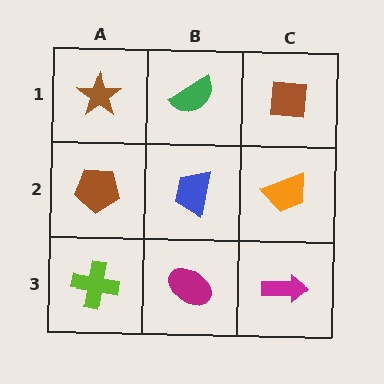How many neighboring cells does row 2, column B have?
4.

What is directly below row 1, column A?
A brown pentagon.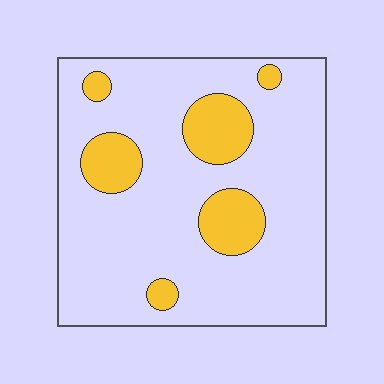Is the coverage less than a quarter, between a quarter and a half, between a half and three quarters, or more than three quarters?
Less than a quarter.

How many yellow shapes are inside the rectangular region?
6.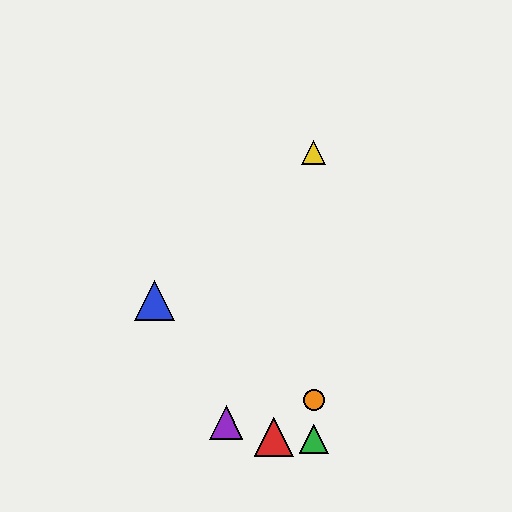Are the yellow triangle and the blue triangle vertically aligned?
No, the yellow triangle is at x≈314 and the blue triangle is at x≈154.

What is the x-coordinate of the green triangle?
The green triangle is at x≈314.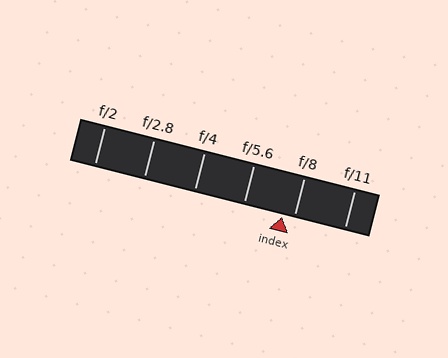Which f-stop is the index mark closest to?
The index mark is closest to f/8.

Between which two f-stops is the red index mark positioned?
The index mark is between f/5.6 and f/8.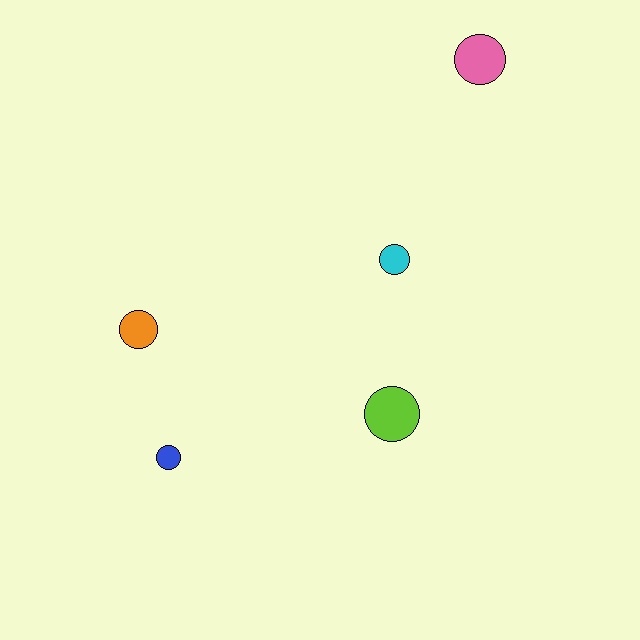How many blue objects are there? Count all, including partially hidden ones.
There is 1 blue object.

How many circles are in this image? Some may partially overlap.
There are 5 circles.